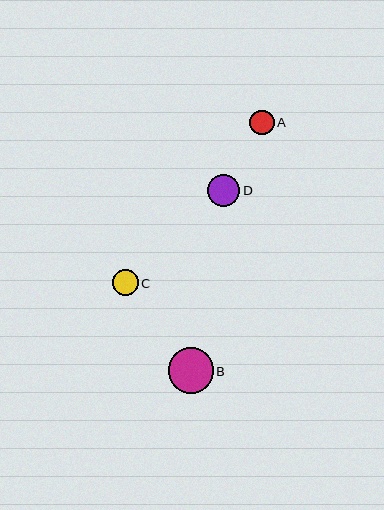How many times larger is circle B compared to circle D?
Circle B is approximately 1.4 times the size of circle D.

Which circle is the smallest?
Circle A is the smallest with a size of approximately 24 pixels.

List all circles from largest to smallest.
From largest to smallest: B, D, C, A.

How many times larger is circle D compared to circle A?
Circle D is approximately 1.3 times the size of circle A.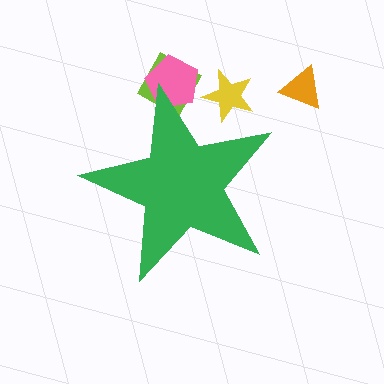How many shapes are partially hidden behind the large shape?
3 shapes are partially hidden.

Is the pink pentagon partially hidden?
Yes, the pink pentagon is partially hidden behind the green star.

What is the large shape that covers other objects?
A green star.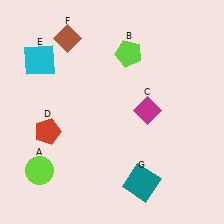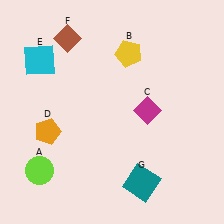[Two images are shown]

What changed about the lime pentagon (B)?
In Image 1, B is lime. In Image 2, it changed to yellow.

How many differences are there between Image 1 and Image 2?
There are 2 differences between the two images.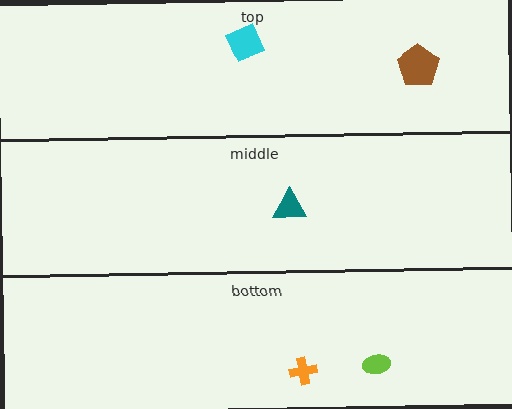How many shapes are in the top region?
2.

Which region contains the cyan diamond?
The top region.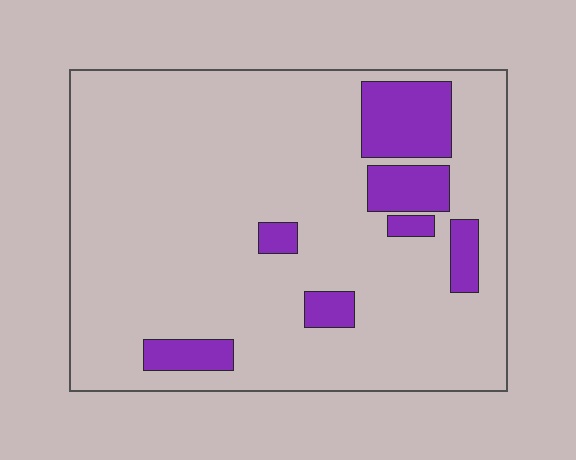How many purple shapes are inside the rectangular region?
7.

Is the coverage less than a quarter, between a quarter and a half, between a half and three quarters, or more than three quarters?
Less than a quarter.